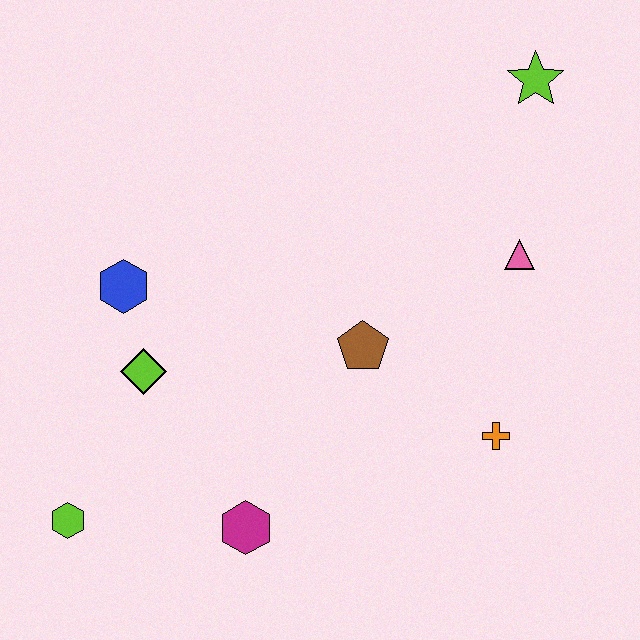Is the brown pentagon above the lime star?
No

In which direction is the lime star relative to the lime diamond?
The lime star is to the right of the lime diamond.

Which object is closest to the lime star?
The pink triangle is closest to the lime star.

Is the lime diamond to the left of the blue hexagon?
No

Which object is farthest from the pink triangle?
The lime hexagon is farthest from the pink triangle.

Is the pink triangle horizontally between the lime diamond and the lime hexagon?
No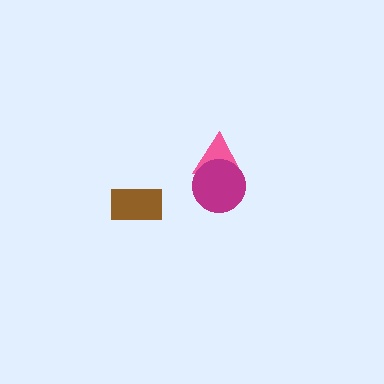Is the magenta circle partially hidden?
No, no other shape covers it.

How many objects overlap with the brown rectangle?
0 objects overlap with the brown rectangle.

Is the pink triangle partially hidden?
Yes, it is partially covered by another shape.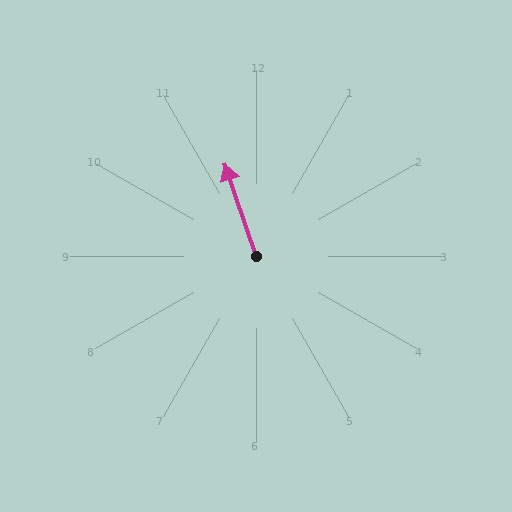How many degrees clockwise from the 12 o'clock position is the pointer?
Approximately 341 degrees.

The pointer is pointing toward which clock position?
Roughly 11 o'clock.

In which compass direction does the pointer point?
North.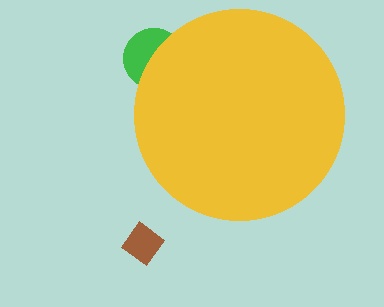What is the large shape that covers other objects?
A yellow circle.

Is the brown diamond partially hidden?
No, the brown diamond is fully visible.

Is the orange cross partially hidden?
Yes, the orange cross is partially hidden behind the yellow circle.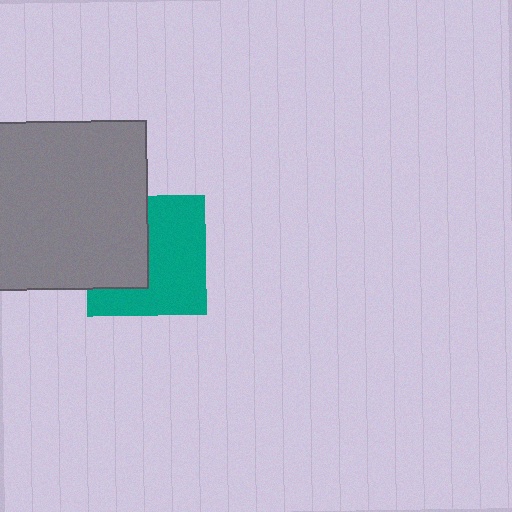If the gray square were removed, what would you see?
You would see the complete teal square.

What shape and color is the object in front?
The object in front is a gray square.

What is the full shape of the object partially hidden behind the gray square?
The partially hidden object is a teal square.